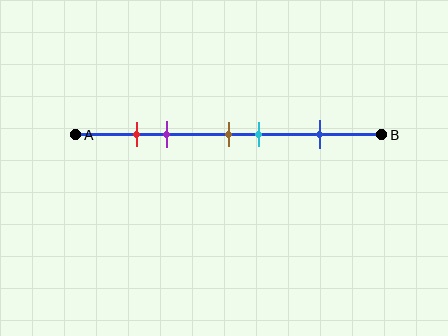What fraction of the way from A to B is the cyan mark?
The cyan mark is approximately 60% (0.6) of the way from A to B.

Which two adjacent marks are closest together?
The red and purple marks are the closest adjacent pair.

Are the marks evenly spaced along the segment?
No, the marks are not evenly spaced.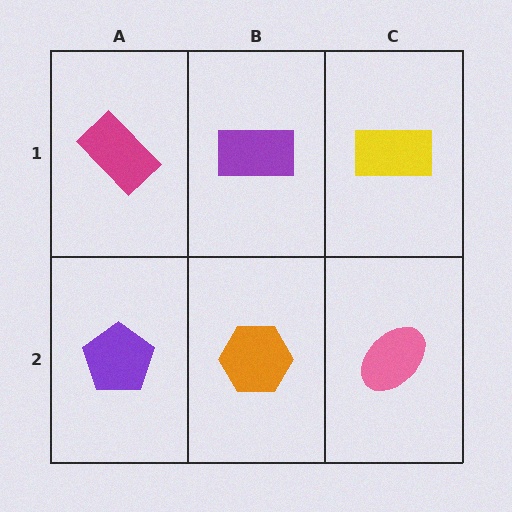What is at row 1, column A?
A magenta rectangle.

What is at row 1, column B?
A purple rectangle.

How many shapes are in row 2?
3 shapes.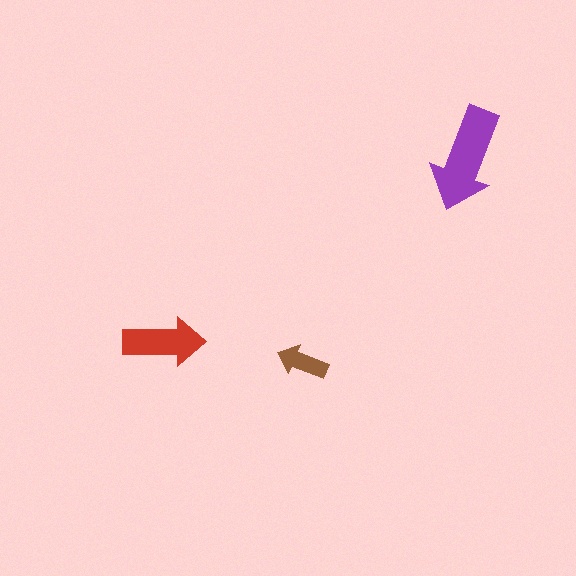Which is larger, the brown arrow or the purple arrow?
The purple one.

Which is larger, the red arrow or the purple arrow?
The purple one.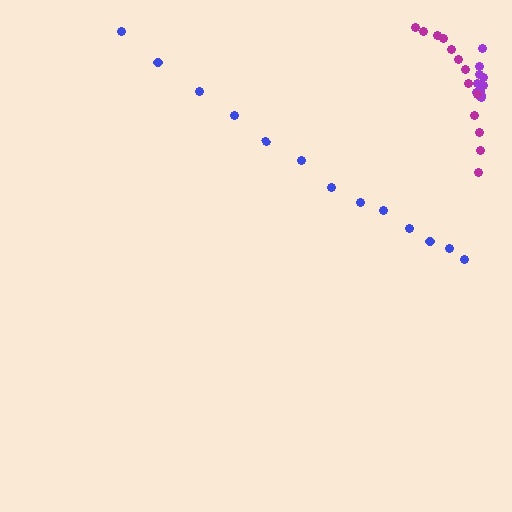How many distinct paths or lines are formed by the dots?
There are 3 distinct paths.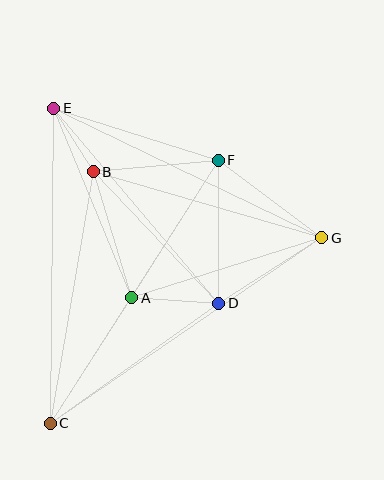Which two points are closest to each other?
Points B and E are closest to each other.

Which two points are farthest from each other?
Points C and G are farthest from each other.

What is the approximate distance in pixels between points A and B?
The distance between A and B is approximately 132 pixels.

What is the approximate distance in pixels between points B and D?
The distance between B and D is approximately 182 pixels.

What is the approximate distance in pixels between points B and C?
The distance between B and C is approximately 255 pixels.